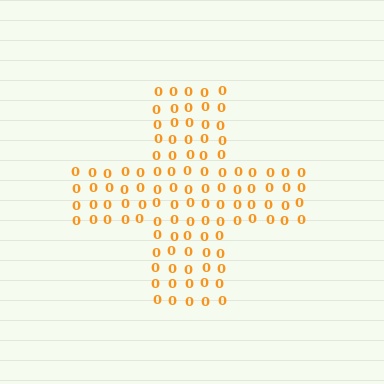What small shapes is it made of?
It is made of small digit 0's.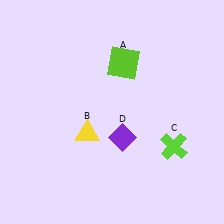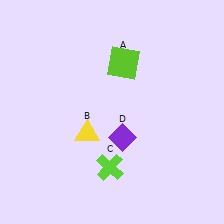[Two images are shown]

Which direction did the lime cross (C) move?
The lime cross (C) moved left.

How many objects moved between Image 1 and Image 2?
1 object moved between the two images.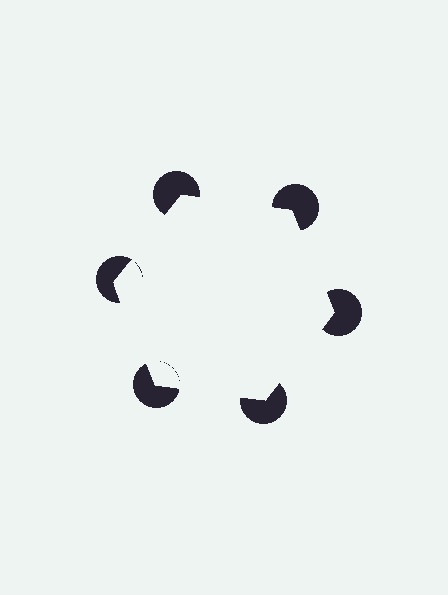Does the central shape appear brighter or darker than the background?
It typically appears slightly brighter than the background, even though no actual brightness change is drawn.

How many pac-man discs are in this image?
There are 6 — one at each vertex of the illusory hexagon.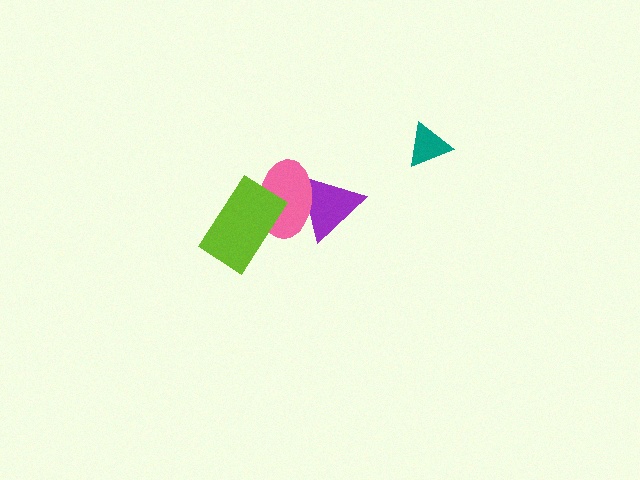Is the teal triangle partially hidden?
No, no other shape covers it.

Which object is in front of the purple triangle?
The pink ellipse is in front of the purple triangle.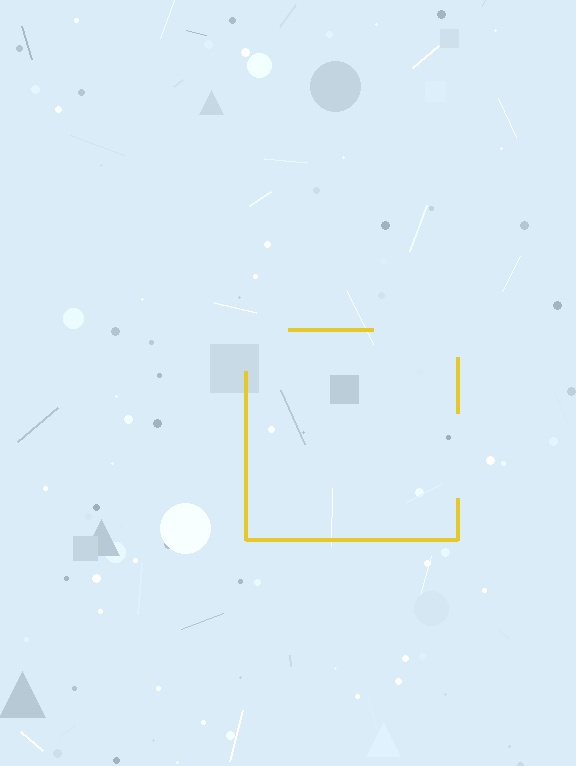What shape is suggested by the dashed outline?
The dashed outline suggests a square.